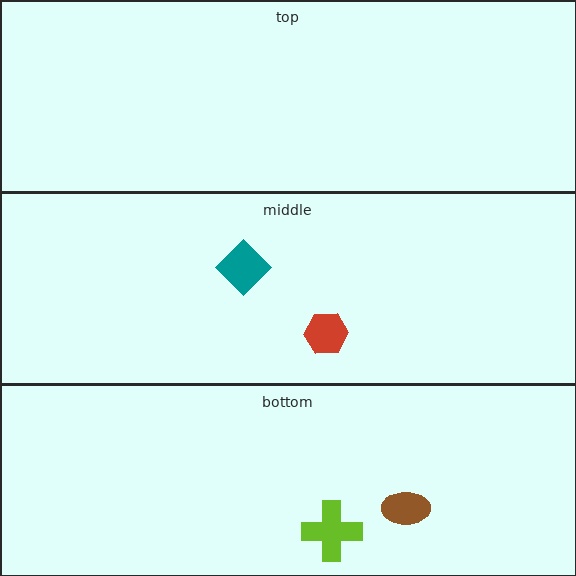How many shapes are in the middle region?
2.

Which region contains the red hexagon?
The middle region.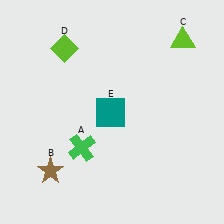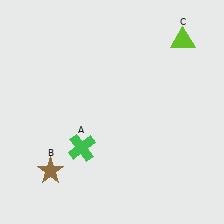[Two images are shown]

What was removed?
The lime diamond (D), the teal square (E) were removed in Image 2.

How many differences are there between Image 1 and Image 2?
There are 2 differences between the two images.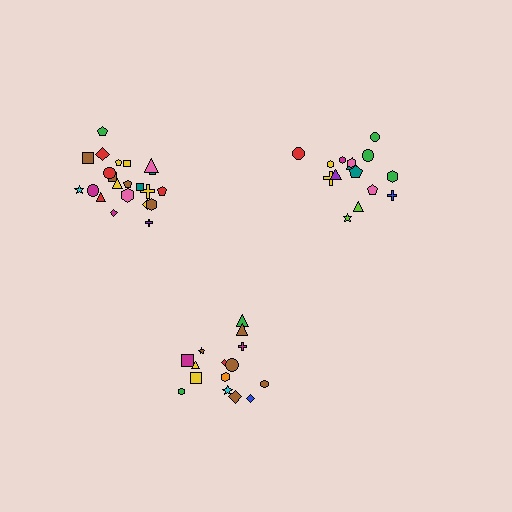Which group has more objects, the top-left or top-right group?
The top-left group.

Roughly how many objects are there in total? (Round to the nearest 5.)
Roughly 50 objects in total.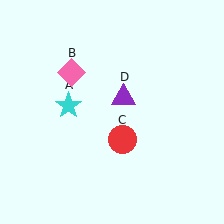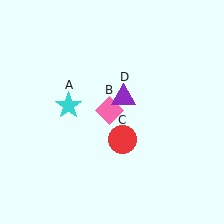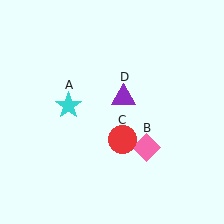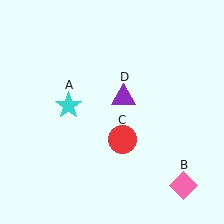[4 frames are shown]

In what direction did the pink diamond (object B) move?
The pink diamond (object B) moved down and to the right.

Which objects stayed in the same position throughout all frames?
Cyan star (object A) and red circle (object C) and purple triangle (object D) remained stationary.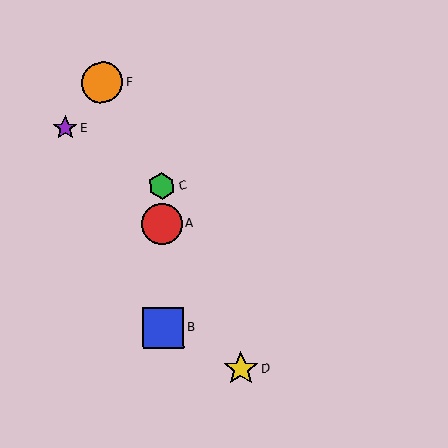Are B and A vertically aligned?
Yes, both are at x≈163.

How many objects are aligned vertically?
3 objects (A, B, C) are aligned vertically.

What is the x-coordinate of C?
Object C is at x≈162.